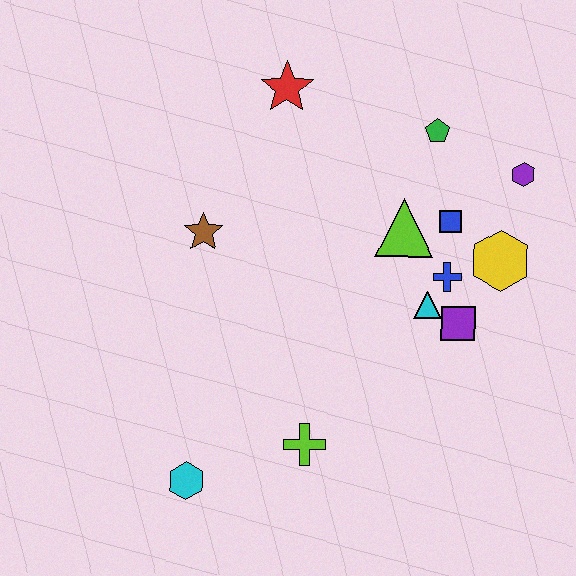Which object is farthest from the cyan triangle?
The cyan hexagon is farthest from the cyan triangle.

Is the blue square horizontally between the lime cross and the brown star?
No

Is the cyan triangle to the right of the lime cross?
Yes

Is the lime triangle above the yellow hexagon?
Yes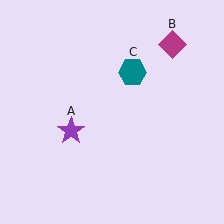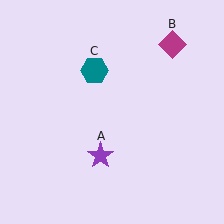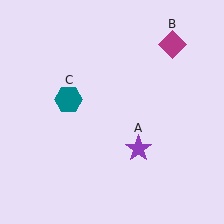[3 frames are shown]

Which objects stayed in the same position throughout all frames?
Magenta diamond (object B) remained stationary.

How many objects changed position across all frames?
2 objects changed position: purple star (object A), teal hexagon (object C).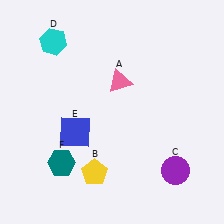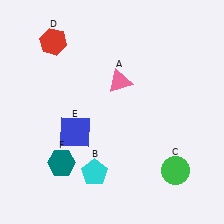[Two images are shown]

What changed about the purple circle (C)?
In Image 1, C is purple. In Image 2, it changed to green.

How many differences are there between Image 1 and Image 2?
There are 3 differences between the two images.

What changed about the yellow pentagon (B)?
In Image 1, B is yellow. In Image 2, it changed to cyan.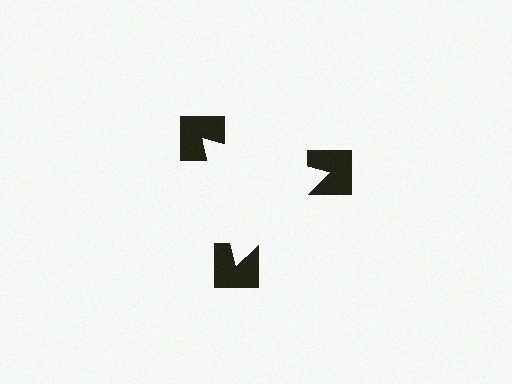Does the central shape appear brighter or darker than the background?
It typically appears slightly brighter than the background, even though no actual brightness change is drawn.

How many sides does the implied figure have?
3 sides.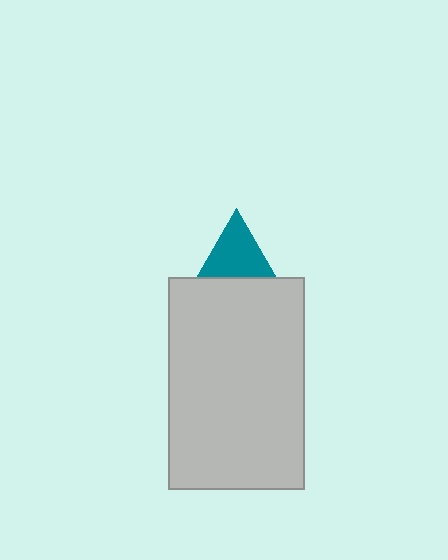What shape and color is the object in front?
The object in front is a light gray rectangle.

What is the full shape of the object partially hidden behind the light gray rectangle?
The partially hidden object is a teal triangle.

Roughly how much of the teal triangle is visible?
About half of it is visible (roughly 49%).